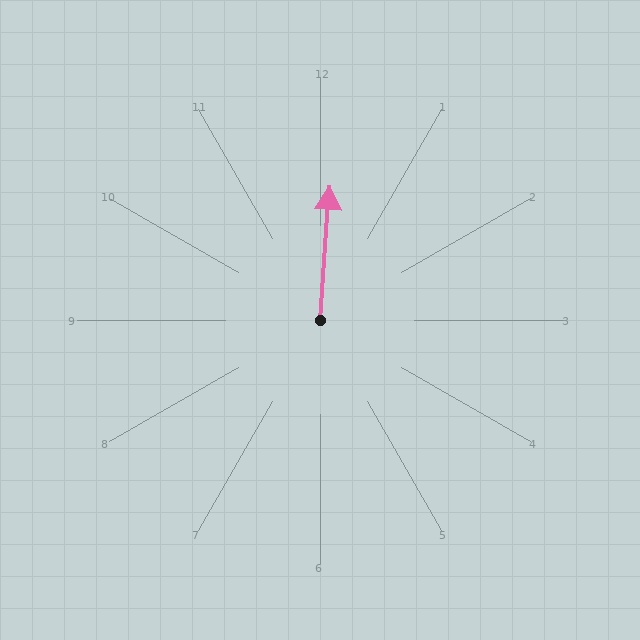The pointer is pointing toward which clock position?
Roughly 12 o'clock.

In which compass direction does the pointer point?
North.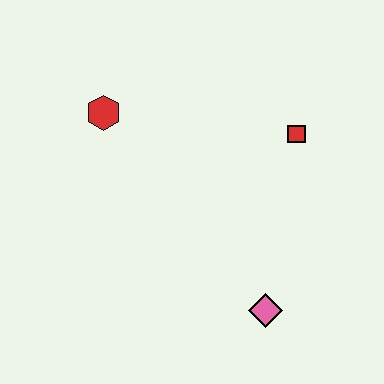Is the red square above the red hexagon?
No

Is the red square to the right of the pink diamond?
Yes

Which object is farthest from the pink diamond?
The red hexagon is farthest from the pink diamond.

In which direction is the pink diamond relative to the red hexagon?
The pink diamond is below the red hexagon.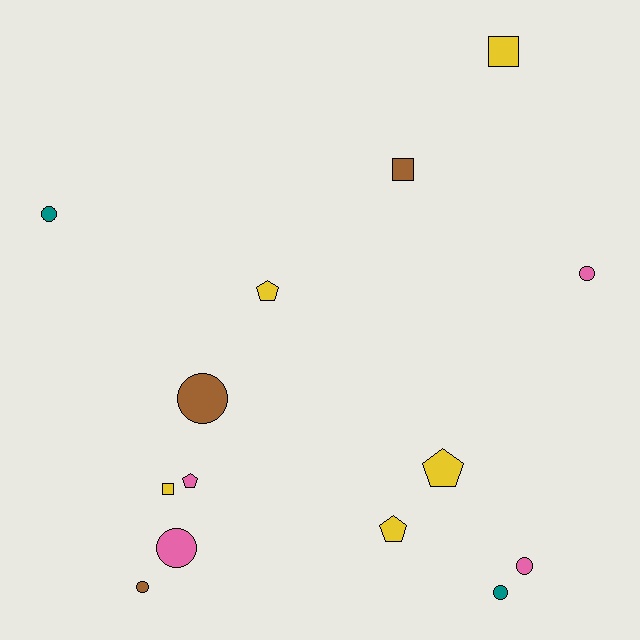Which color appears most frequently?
Yellow, with 5 objects.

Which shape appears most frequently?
Circle, with 7 objects.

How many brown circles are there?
There are 2 brown circles.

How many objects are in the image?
There are 14 objects.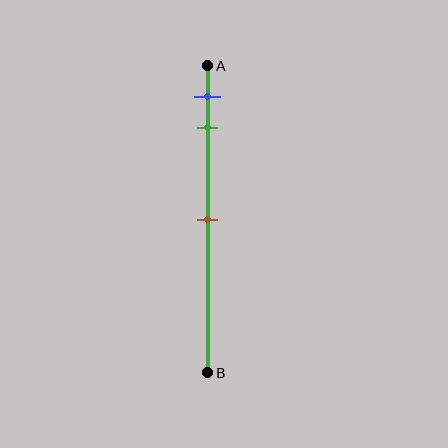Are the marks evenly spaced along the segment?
No, the marks are not evenly spaced.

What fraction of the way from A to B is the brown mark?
The brown mark is approximately 50% (0.5) of the way from A to B.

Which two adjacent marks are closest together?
The blue and green marks are the closest adjacent pair.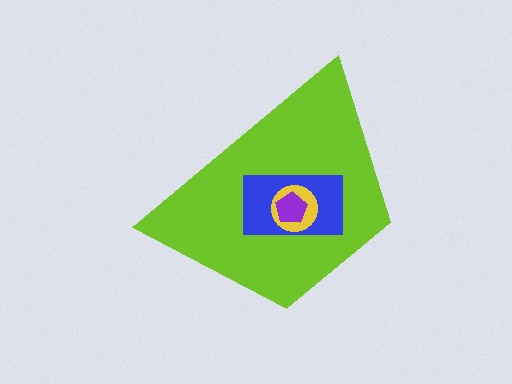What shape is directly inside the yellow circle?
The purple pentagon.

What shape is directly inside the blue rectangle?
The yellow circle.